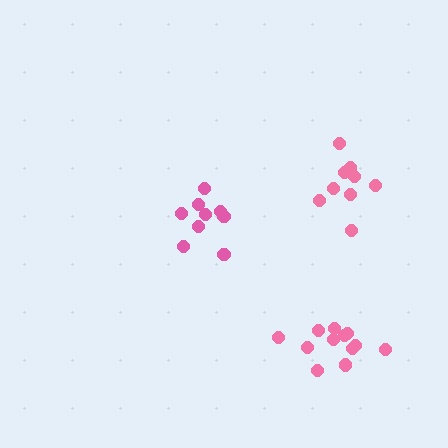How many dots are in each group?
Group 1: 9 dots, Group 2: 9 dots, Group 3: 12 dots (30 total).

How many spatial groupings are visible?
There are 3 spatial groupings.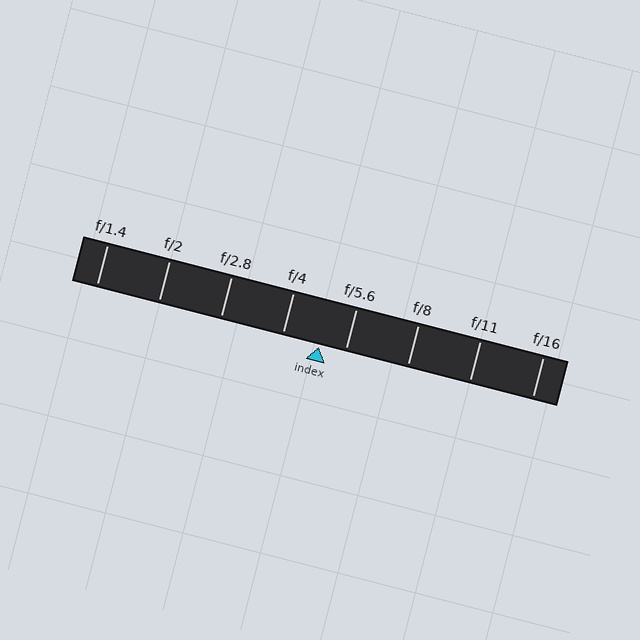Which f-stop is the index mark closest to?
The index mark is closest to f/5.6.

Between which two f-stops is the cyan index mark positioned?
The index mark is between f/4 and f/5.6.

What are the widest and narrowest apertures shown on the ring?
The widest aperture shown is f/1.4 and the narrowest is f/16.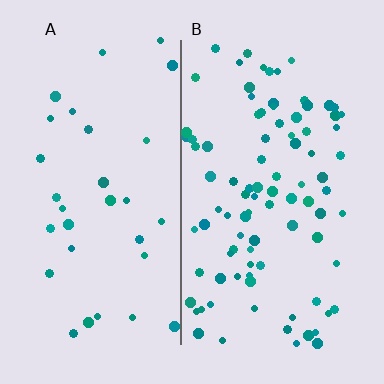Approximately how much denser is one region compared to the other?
Approximately 2.9× — region B over region A.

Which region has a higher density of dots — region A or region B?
B (the right).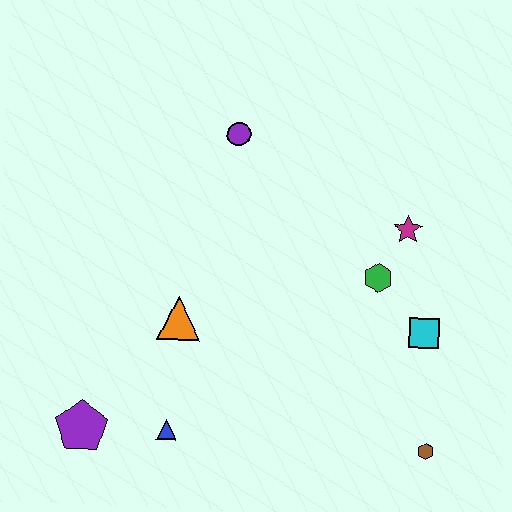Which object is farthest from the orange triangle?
The brown hexagon is farthest from the orange triangle.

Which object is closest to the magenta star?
The green hexagon is closest to the magenta star.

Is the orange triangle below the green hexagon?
Yes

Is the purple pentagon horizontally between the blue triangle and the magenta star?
No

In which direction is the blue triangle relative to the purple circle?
The blue triangle is below the purple circle.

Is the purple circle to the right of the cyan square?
No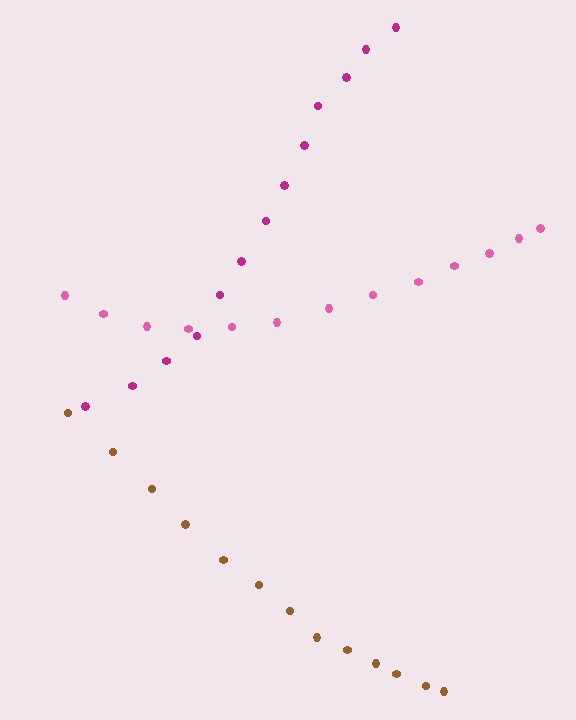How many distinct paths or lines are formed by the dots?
There are 3 distinct paths.